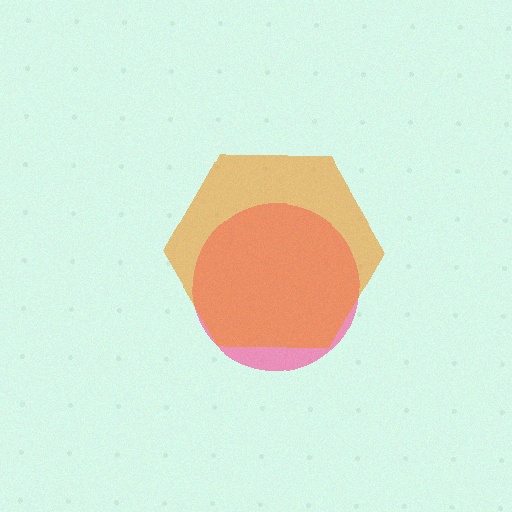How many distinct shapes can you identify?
There are 2 distinct shapes: a pink circle, an orange hexagon.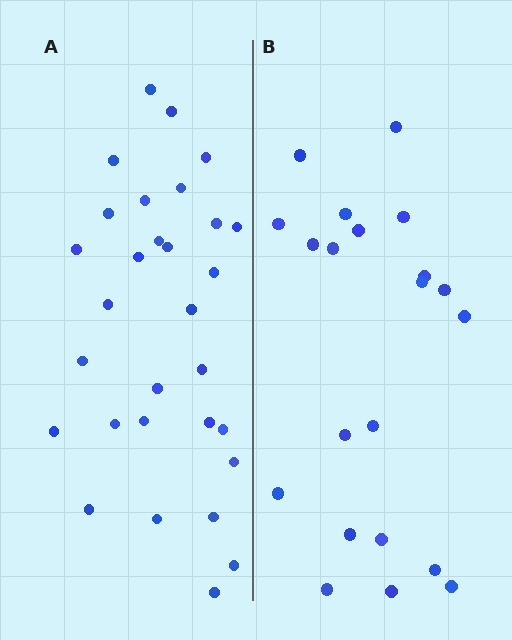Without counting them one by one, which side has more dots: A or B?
Region A (the left region) has more dots.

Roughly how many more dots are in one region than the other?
Region A has roughly 8 or so more dots than region B.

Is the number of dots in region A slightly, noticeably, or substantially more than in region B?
Region A has noticeably more, but not dramatically so. The ratio is roughly 1.4 to 1.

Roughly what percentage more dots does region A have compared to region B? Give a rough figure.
About 45% more.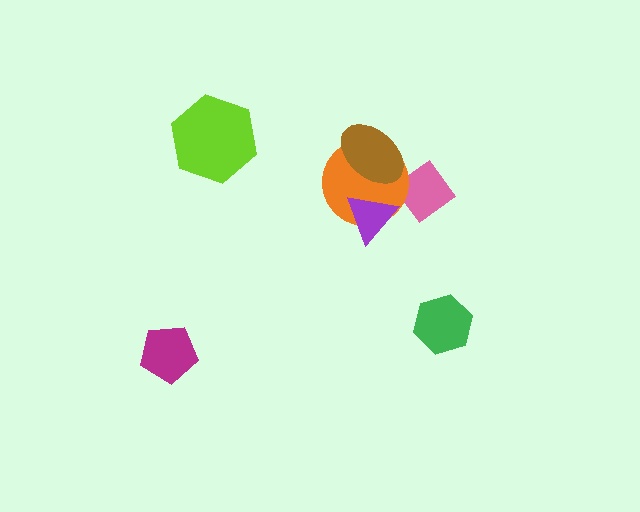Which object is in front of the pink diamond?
The orange circle is in front of the pink diamond.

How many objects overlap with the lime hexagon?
0 objects overlap with the lime hexagon.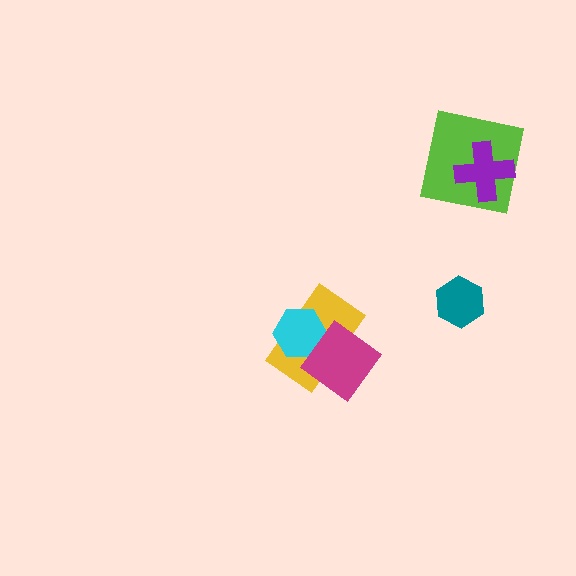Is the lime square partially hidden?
Yes, it is partially covered by another shape.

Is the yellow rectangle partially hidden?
Yes, it is partially covered by another shape.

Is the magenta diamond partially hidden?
No, no other shape covers it.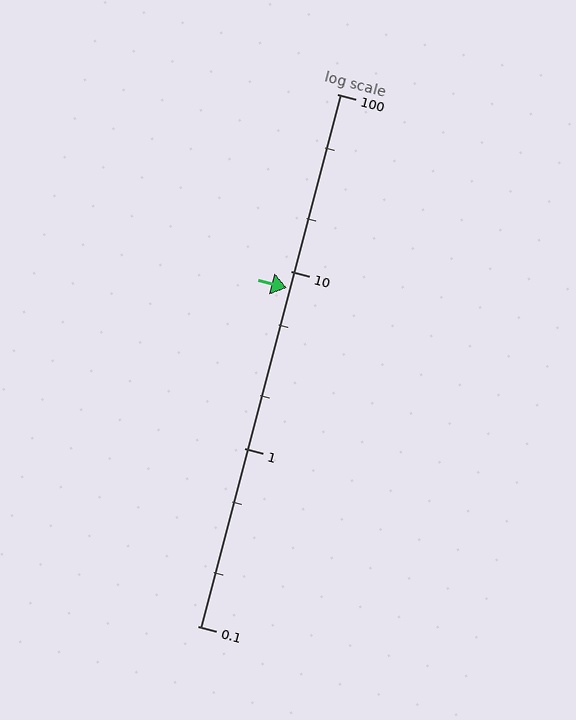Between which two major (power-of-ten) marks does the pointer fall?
The pointer is between 1 and 10.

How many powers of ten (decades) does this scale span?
The scale spans 3 decades, from 0.1 to 100.